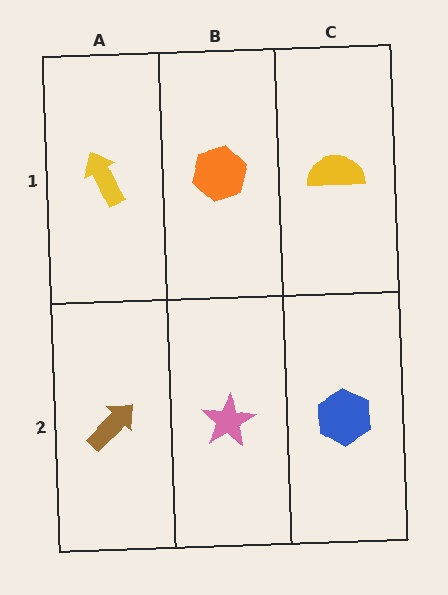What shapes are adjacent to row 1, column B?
A pink star (row 2, column B), a yellow arrow (row 1, column A), a yellow semicircle (row 1, column C).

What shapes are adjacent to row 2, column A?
A yellow arrow (row 1, column A), a pink star (row 2, column B).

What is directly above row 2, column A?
A yellow arrow.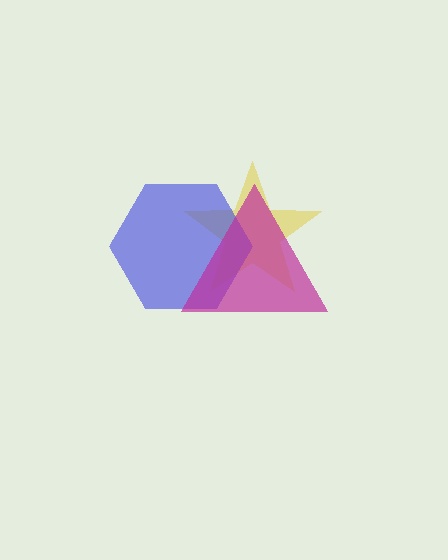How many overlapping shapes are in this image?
There are 3 overlapping shapes in the image.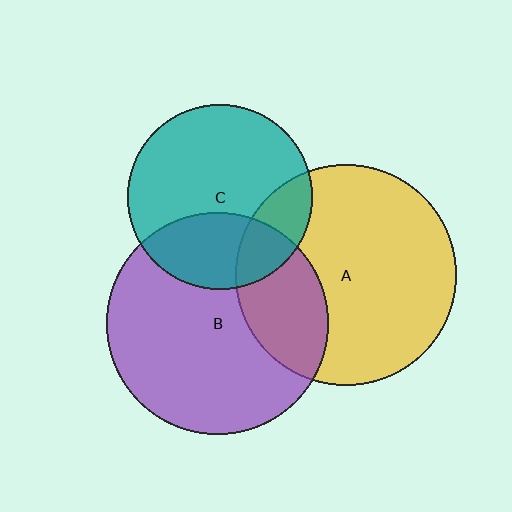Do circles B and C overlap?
Yes.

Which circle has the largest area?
Circle B (purple).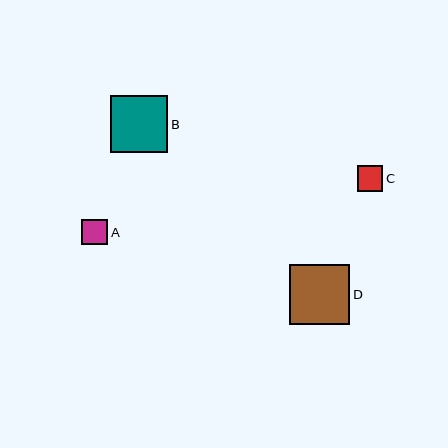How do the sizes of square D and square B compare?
Square D and square B are approximately the same size.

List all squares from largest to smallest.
From largest to smallest: D, B, A, C.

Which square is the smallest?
Square C is the smallest with a size of approximately 25 pixels.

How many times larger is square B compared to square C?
Square B is approximately 2.2 times the size of square C.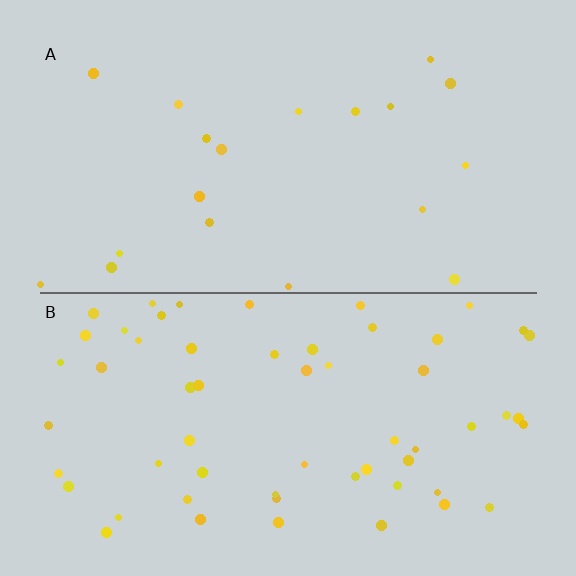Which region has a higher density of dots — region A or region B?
B (the bottom).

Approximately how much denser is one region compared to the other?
Approximately 3.0× — region B over region A.